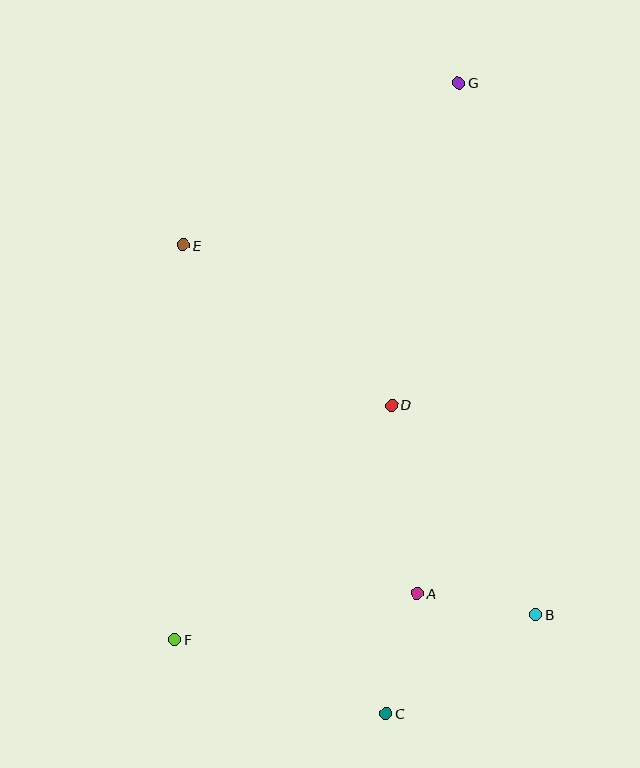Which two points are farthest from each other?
Points C and G are farthest from each other.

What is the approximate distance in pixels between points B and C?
The distance between B and C is approximately 180 pixels.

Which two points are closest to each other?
Points A and B are closest to each other.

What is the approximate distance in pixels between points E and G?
The distance between E and G is approximately 319 pixels.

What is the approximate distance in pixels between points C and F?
The distance between C and F is approximately 223 pixels.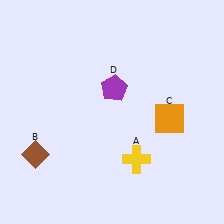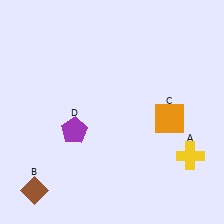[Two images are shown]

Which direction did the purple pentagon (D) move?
The purple pentagon (D) moved down.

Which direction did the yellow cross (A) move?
The yellow cross (A) moved right.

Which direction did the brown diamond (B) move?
The brown diamond (B) moved down.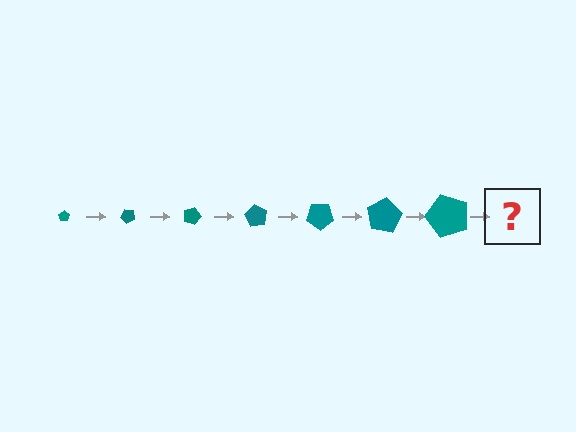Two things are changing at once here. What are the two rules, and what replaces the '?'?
The two rules are that the pentagon grows larger each step and it rotates 45 degrees each step. The '?' should be a pentagon, larger than the previous one and rotated 315 degrees from the start.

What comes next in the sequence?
The next element should be a pentagon, larger than the previous one and rotated 315 degrees from the start.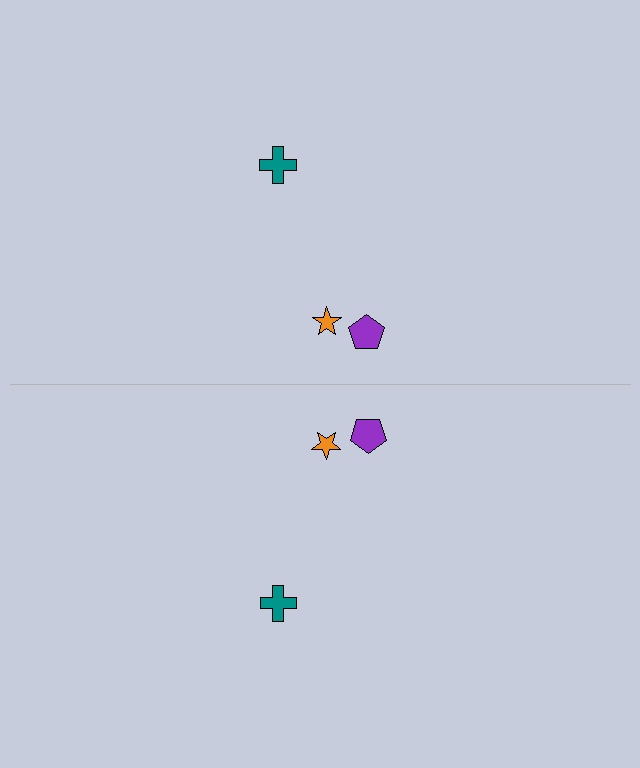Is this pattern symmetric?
Yes, this pattern has bilateral (reflection) symmetry.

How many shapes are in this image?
There are 6 shapes in this image.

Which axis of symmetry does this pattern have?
The pattern has a horizontal axis of symmetry running through the center of the image.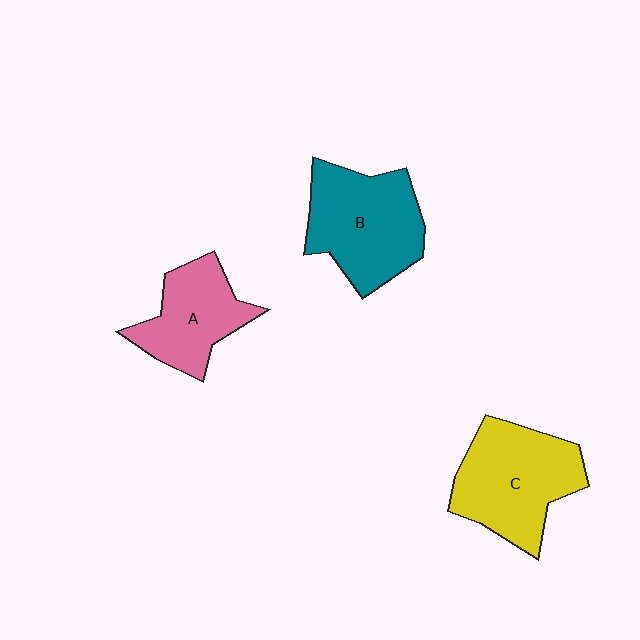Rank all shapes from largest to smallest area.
From largest to smallest: C (yellow), B (teal), A (pink).